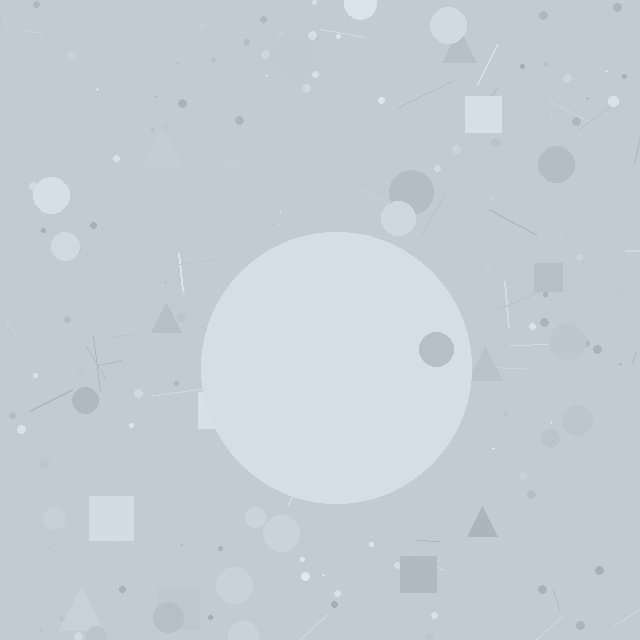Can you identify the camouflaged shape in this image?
The camouflaged shape is a circle.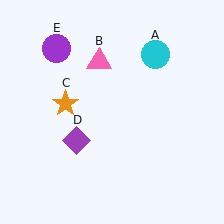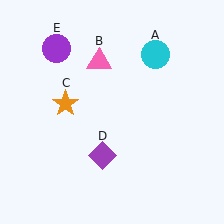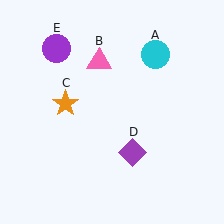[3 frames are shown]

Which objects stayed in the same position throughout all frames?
Cyan circle (object A) and pink triangle (object B) and orange star (object C) and purple circle (object E) remained stationary.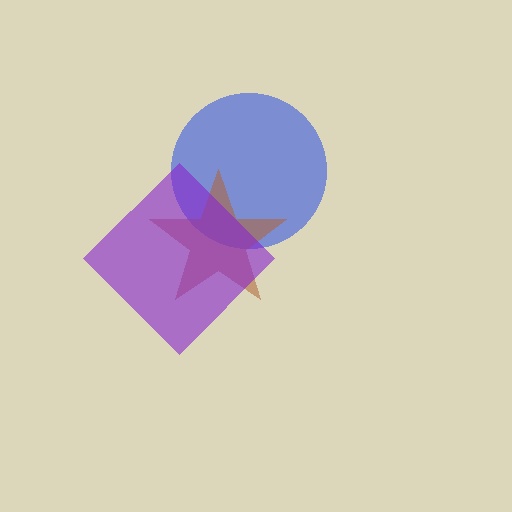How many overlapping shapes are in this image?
There are 3 overlapping shapes in the image.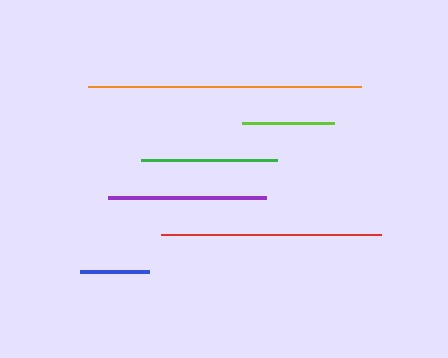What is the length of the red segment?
The red segment is approximately 220 pixels long.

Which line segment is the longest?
The orange line is the longest at approximately 273 pixels.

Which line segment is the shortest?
The blue line is the shortest at approximately 68 pixels.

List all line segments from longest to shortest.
From longest to shortest: orange, red, purple, green, lime, blue.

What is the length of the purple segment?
The purple segment is approximately 158 pixels long.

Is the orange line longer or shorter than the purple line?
The orange line is longer than the purple line.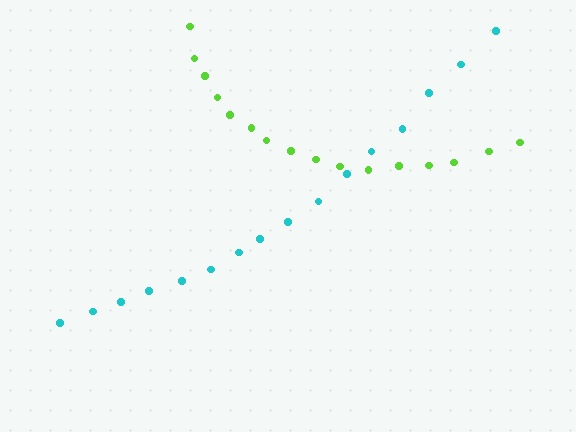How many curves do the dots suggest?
There are 2 distinct paths.